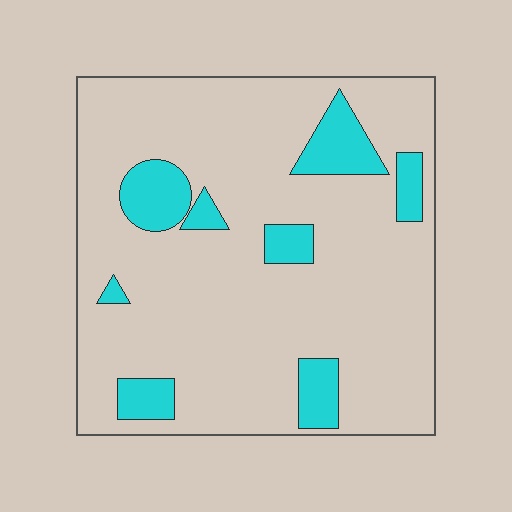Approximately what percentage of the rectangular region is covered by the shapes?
Approximately 15%.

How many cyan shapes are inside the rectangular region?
8.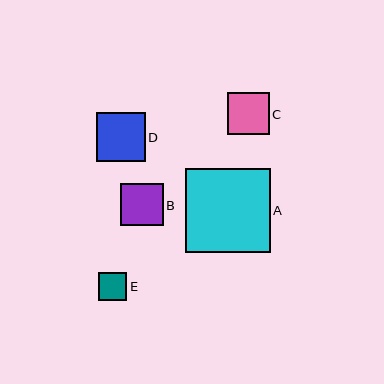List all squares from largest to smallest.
From largest to smallest: A, D, B, C, E.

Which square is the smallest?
Square E is the smallest with a size of approximately 28 pixels.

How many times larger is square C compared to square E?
Square C is approximately 1.5 times the size of square E.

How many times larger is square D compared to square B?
Square D is approximately 1.1 times the size of square B.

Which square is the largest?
Square A is the largest with a size of approximately 84 pixels.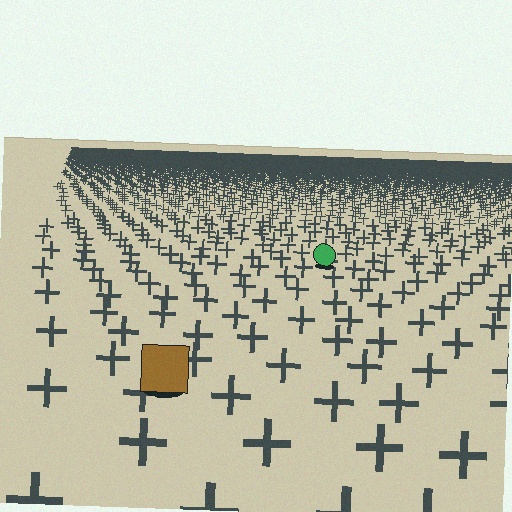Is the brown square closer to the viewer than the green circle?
Yes. The brown square is closer — you can tell from the texture gradient: the ground texture is coarser near it.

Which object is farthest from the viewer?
The green circle is farthest from the viewer. It appears smaller and the ground texture around it is denser.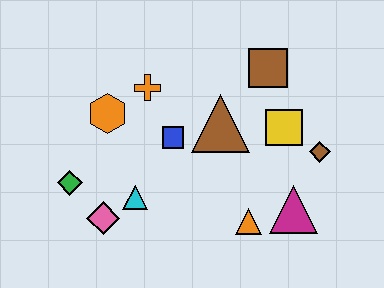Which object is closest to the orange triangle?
The magenta triangle is closest to the orange triangle.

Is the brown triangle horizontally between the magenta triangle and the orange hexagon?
Yes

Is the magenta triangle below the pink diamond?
No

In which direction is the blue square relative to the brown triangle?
The blue square is to the left of the brown triangle.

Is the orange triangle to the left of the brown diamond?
Yes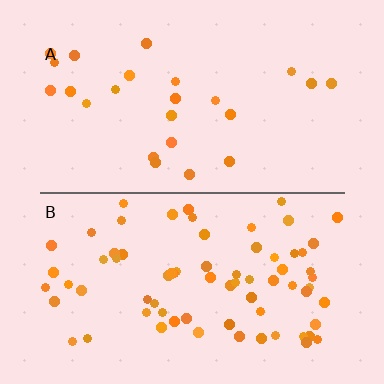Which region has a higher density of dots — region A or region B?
B (the bottom).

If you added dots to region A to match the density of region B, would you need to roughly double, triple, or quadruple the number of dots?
Approximately triple.